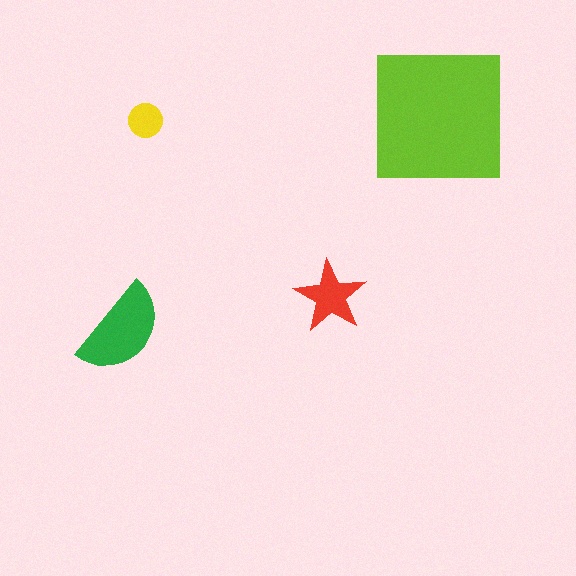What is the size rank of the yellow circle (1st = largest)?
4th.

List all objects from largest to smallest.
The lime square, the green semicircle, the red star, the yellow circle.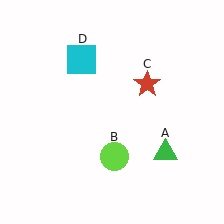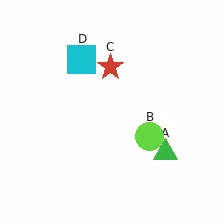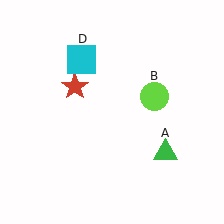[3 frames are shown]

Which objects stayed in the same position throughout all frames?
Green triangle (object A) and cyan square (object D) remained stationary.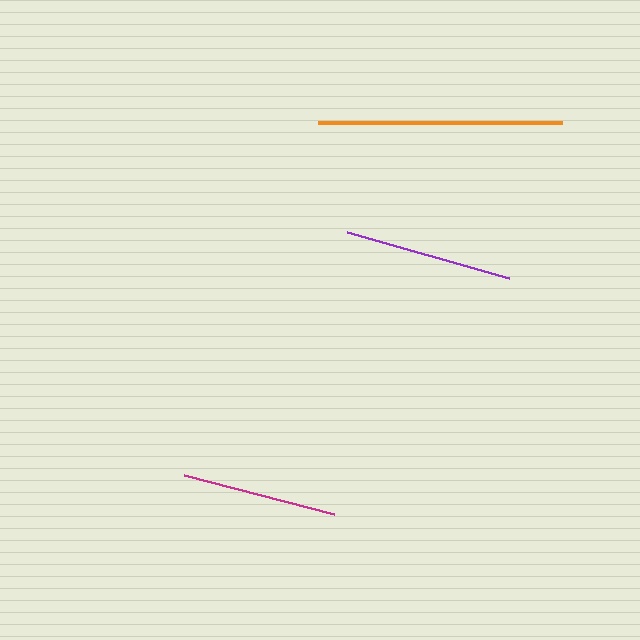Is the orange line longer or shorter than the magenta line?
The orange line is longer than the magenta line.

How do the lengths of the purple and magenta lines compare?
The purple and magenta lines are approximately the same length.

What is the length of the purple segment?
The purple segment is approximately 168 pixels long.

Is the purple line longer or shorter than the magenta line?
The purple line is longer than the magenta line.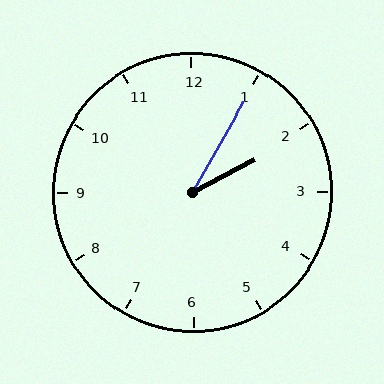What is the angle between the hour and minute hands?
Approximately 32 degrees.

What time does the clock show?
2:05.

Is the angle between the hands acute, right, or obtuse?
It is acute.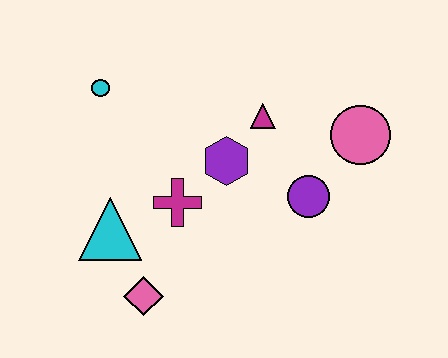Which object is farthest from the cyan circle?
The pink circle is farthest from the cyan circle.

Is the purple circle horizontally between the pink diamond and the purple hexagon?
No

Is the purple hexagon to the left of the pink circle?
Yes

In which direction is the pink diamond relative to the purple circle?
The pink diamond is to the left of the purple circle.